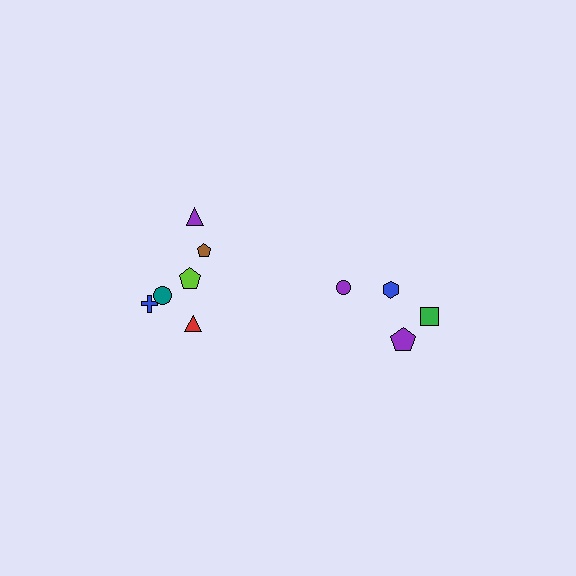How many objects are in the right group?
There are 4 objects.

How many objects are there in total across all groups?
There are 10 objects.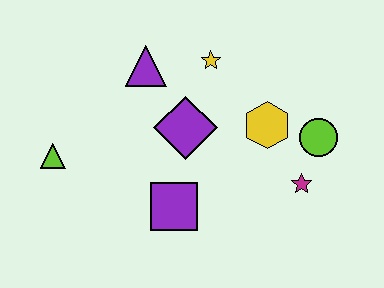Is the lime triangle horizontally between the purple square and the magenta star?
No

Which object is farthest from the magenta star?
The lime triangle is farthest from the magenta star.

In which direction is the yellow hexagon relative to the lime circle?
The yellow hexagon is to the left of the lime circle.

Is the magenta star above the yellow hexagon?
No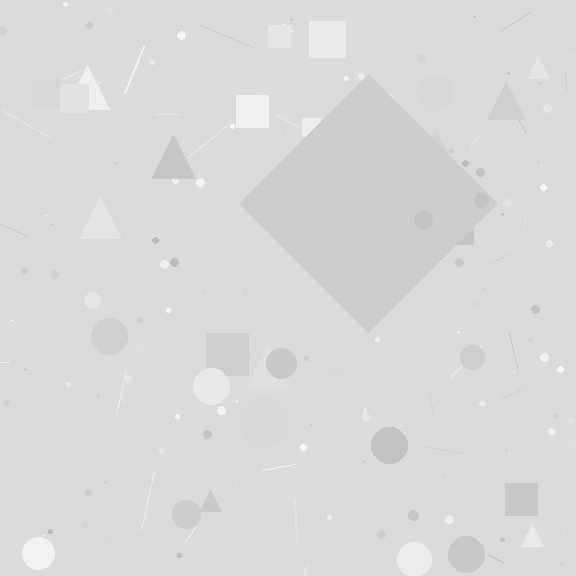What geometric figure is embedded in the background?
A diamond is embedded in the background.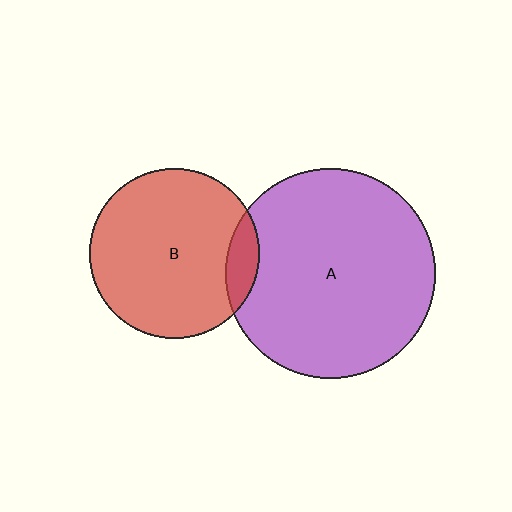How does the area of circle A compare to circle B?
Approximately 1.5 times.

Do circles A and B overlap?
Yes.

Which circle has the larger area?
Circle A (purple).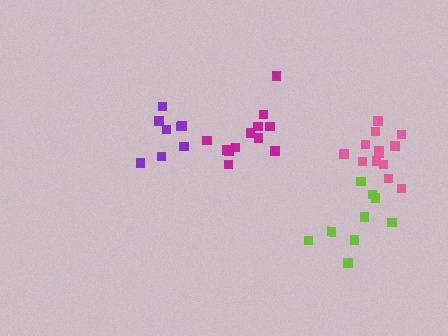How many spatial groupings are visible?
There are 4 spatial groupings.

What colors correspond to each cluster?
The clusters are colored: purple, pink, lime, magenta.